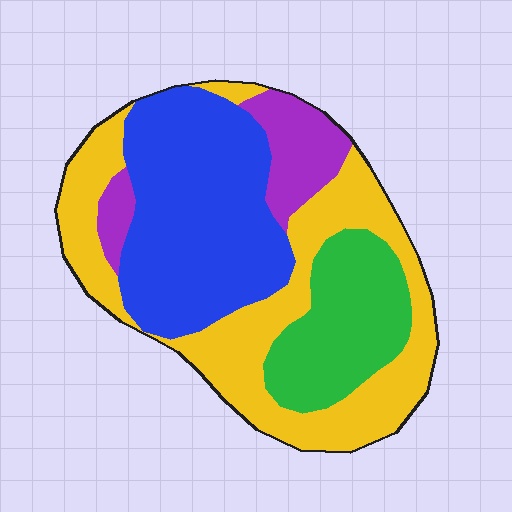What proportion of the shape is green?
Green takes up about one sixth (1/6) of the shape.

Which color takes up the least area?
Purple, at roughly 10%.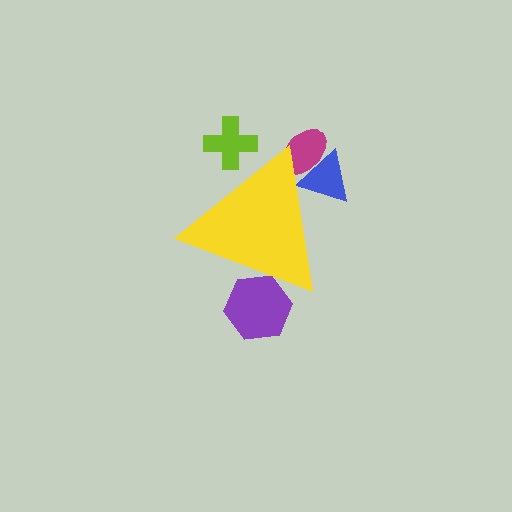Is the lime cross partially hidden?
Yes, the lime cross is partially hidden behind the yellow triangle.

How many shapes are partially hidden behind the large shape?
4 shapes are partially hidden.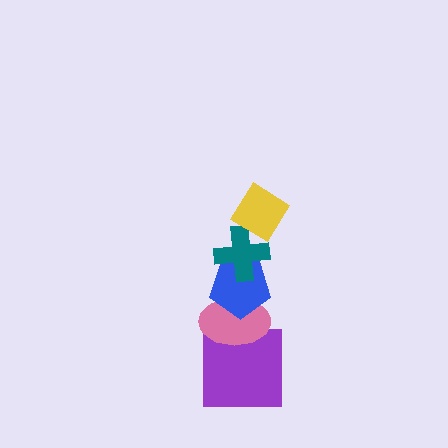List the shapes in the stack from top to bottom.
From top to bottom: the yellow diamond, the teal cross, the blue pentagon, the pink ellipse, the purple square.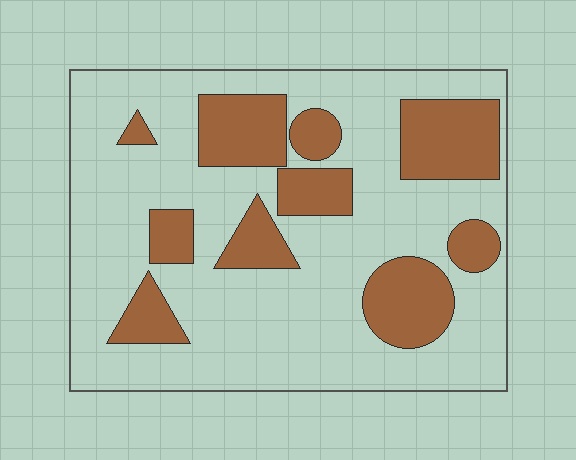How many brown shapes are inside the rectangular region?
10.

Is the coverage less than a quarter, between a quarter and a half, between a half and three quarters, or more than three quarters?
Between a quarter and a half.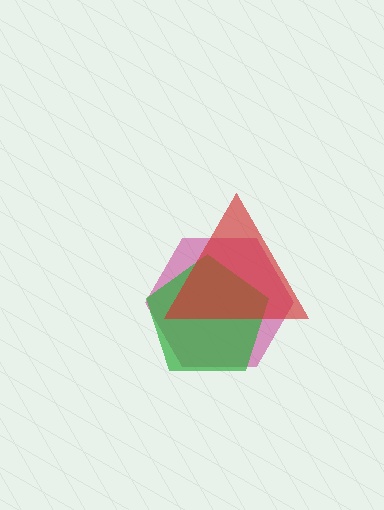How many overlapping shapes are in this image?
There are 3 overlapping shapes in the image.